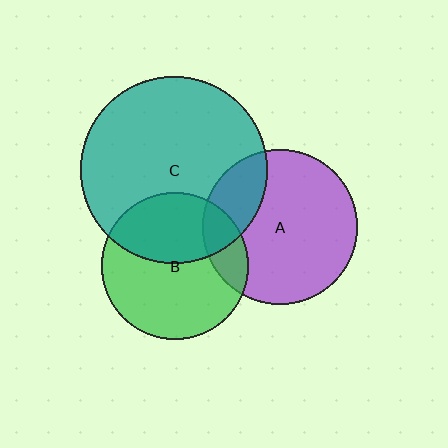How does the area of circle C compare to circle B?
Approximately 1.6 times.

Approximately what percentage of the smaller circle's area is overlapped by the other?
Approximately 20%.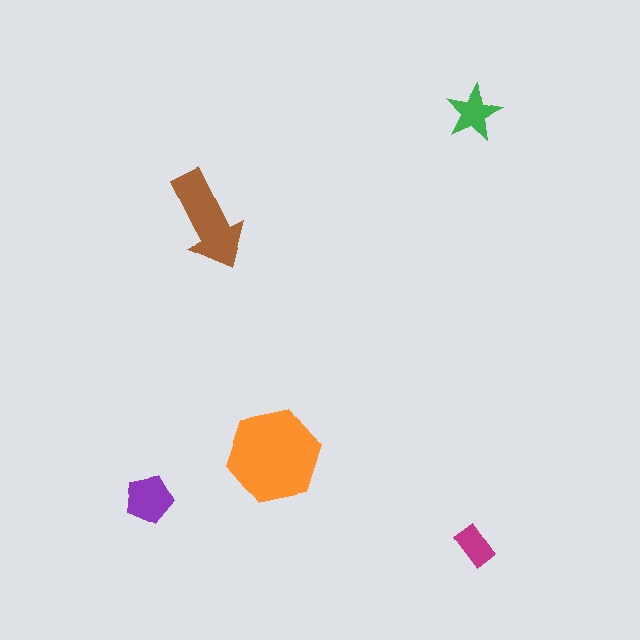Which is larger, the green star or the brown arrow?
The brown arrow.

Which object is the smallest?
The magenta rectangle.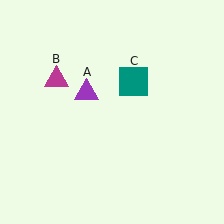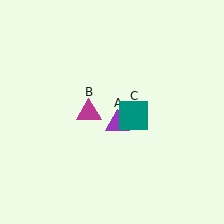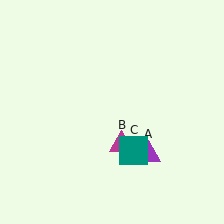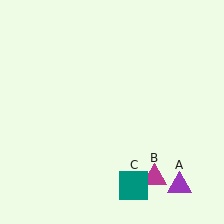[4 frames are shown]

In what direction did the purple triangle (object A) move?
The purple triangle (object A) moved down and to the right.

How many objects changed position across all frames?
3 objects changed position: purple triangle (object A), magenta triangle (object B), teal square (object C).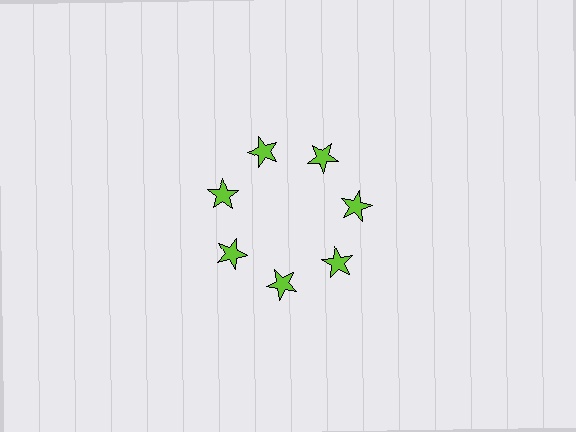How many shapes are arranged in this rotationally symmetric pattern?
There are 7 shapes, arranged in 7 groups of 1.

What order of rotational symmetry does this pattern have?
This pattern has 7-fold rotational symmetry.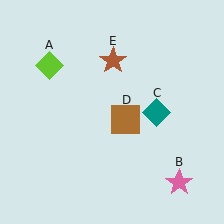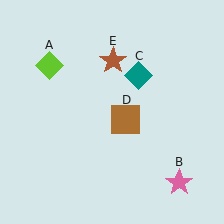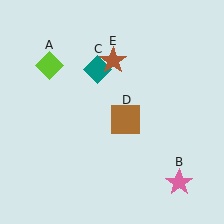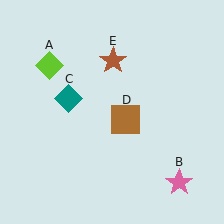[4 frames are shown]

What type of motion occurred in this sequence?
The teal diamond (object C) rotated counterclockwise around the center of the scene.